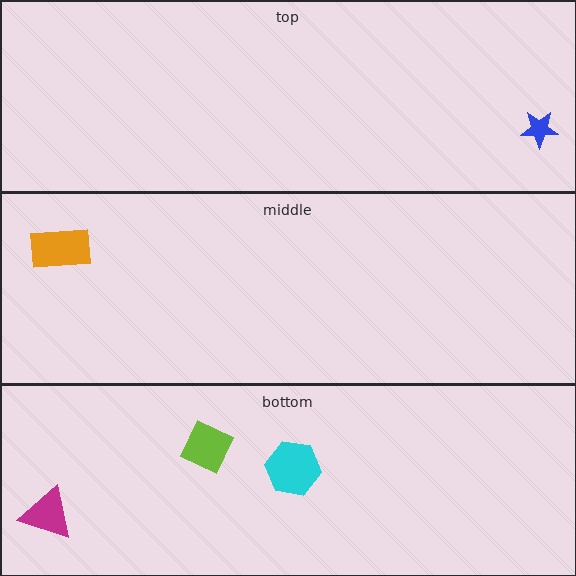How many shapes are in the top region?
1.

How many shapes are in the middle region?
1.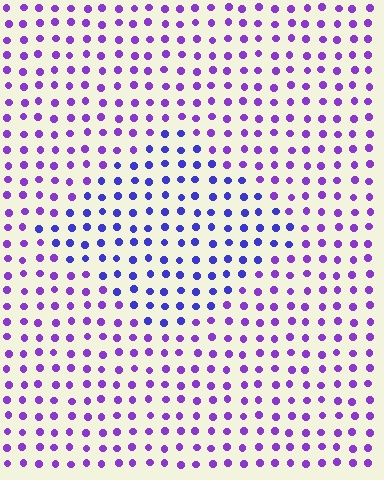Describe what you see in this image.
The image is filled with small purple elements in a uniform arrangement. A diamond-shaped region is visible where the elements are tinted to a slightly different hue, forming a subtle color boundary.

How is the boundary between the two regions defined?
The boundary is defined purely by a slight shift in hue (about 32 degrees). Spacing, size, and orientation are identical on both sides.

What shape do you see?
I see a diamond.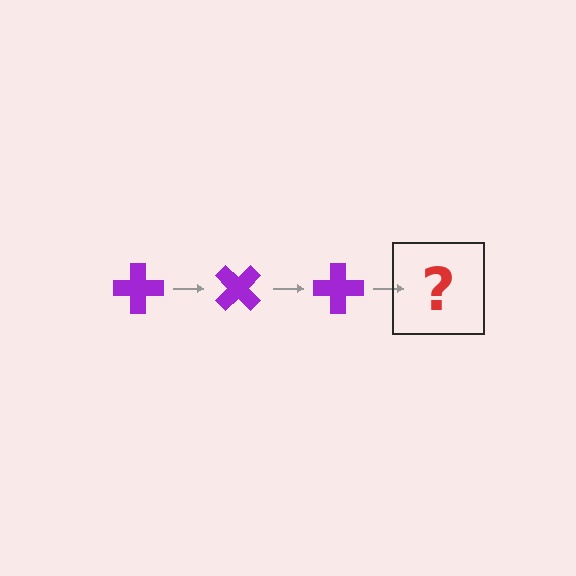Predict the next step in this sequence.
The next step is a purple cross rotated 135 degrees.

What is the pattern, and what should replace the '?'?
The pattern is that the cross rotates 45 degrees each step. The '?' should be a purple cross rotated 135 degrees.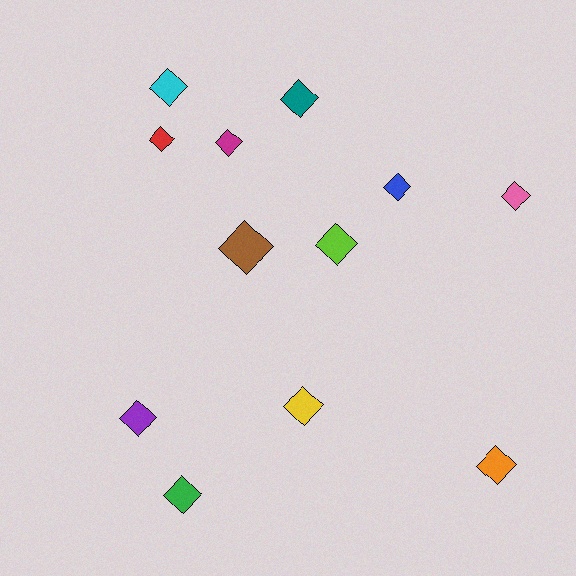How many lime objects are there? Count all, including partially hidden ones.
There is 1 lime object.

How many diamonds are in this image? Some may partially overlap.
There are 12 diamonds.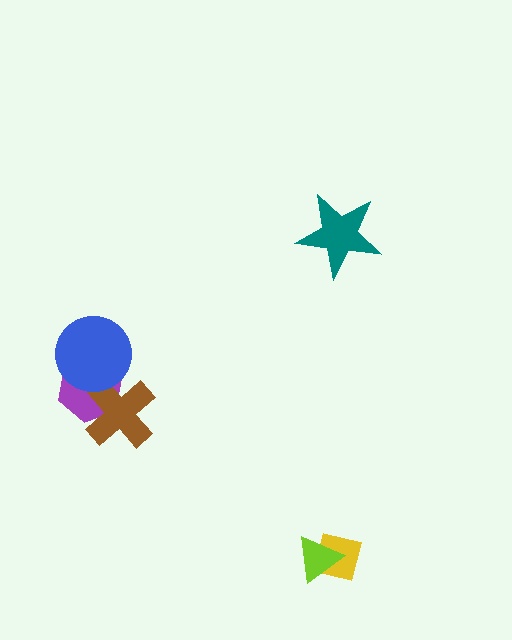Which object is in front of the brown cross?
The blue circle is in front of the brown cross.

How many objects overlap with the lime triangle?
1 object overlaps with the lime triangle.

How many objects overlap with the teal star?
0 objects overlap with the teal star.